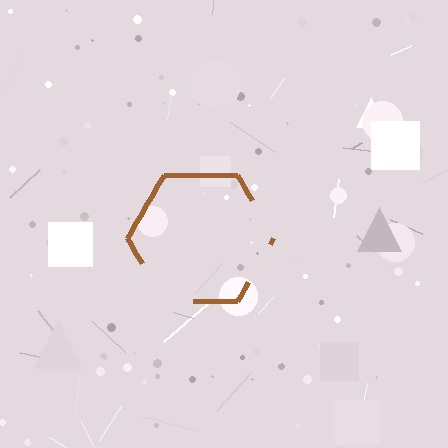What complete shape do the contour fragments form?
The contour fragments form a hexagon.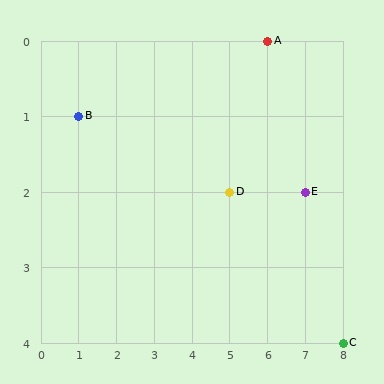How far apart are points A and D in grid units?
Points A and D are 1 column and 2 rows apart (about 2.2 grid units diagonally).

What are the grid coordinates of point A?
Point A is at grid coordinates (6, 0).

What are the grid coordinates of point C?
Point C is at grid coordinates (8, 4).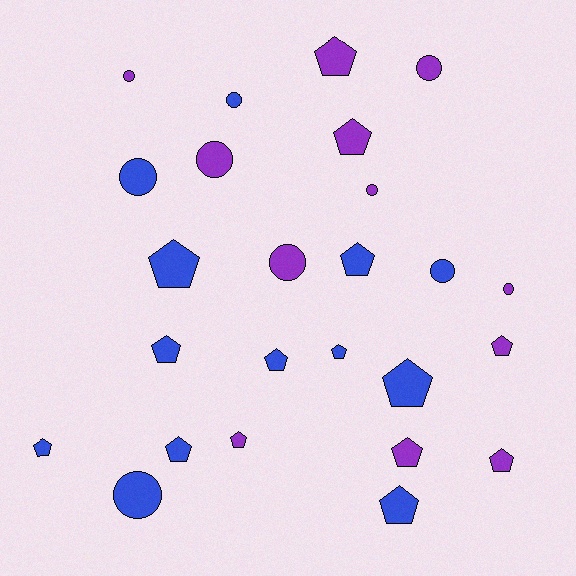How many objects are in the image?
There are 25 objects.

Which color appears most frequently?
Blue, with 13 objects.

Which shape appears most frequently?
Pentagon, with 15 objects.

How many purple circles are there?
There are 6 purple circles.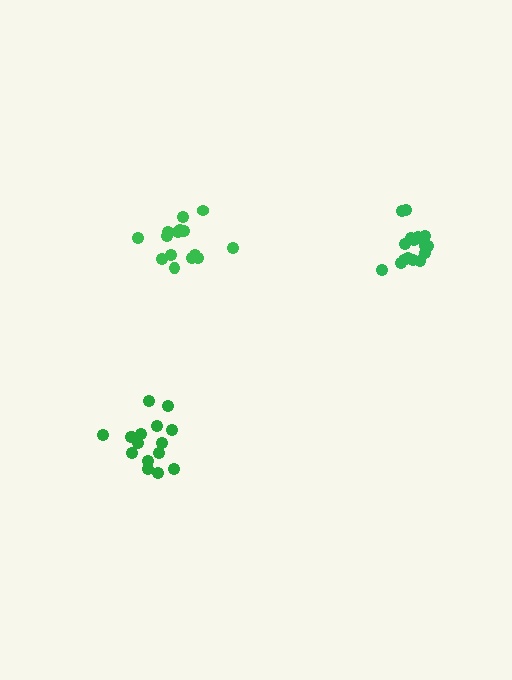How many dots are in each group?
Group 1: 16 dots, Group 2: 17 dots, Group 3: 15 dots (48 total).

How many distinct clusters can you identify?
There are 3 distinct clusters.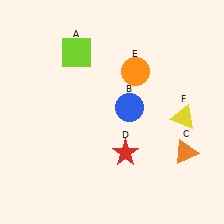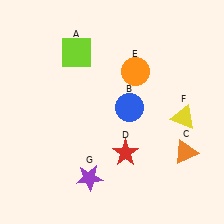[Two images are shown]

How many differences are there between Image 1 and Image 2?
There is 1 difference between the two images.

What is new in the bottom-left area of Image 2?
A purple star (G) was added in the bottom-left area of Image 2.